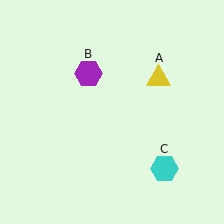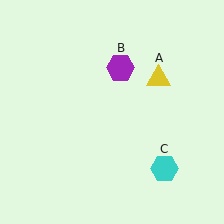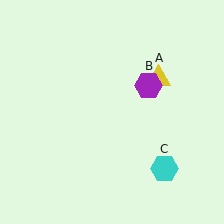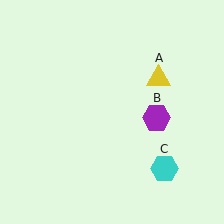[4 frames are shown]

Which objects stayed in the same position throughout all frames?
Yellow triangle (object A) and cyan hexagon (object C) remained stationary.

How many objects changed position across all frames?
1 object changed position: purple hexagon (object B).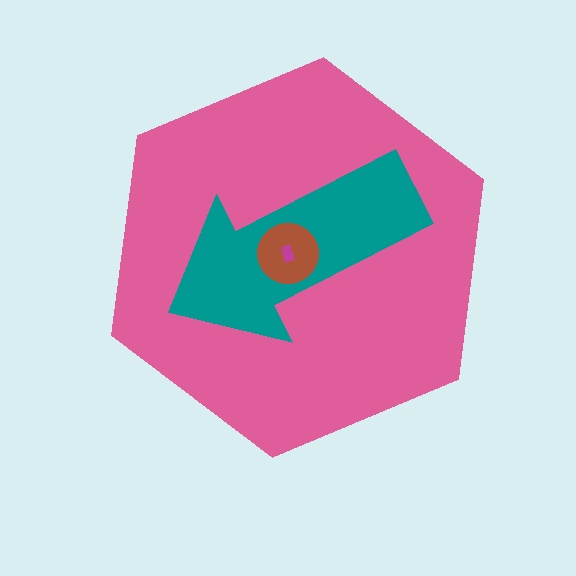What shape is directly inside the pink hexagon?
The teal arrow.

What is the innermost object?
The magenta rectangle.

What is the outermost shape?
The pink hexagon.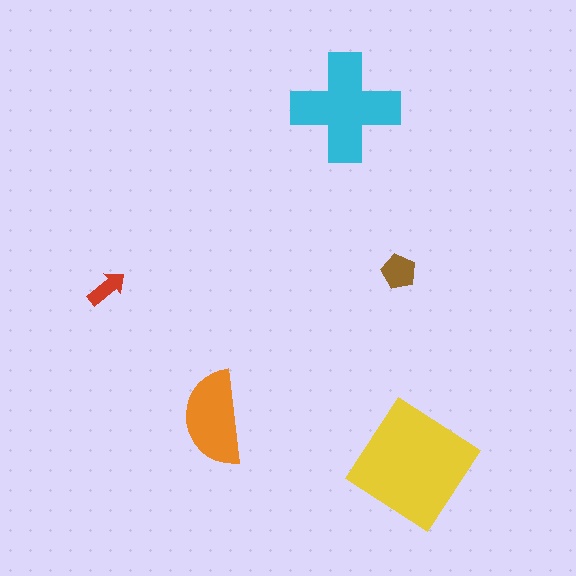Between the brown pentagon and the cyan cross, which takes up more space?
The cyan cross.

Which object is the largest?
The yellow diamond.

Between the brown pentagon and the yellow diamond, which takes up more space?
The yellow diamond.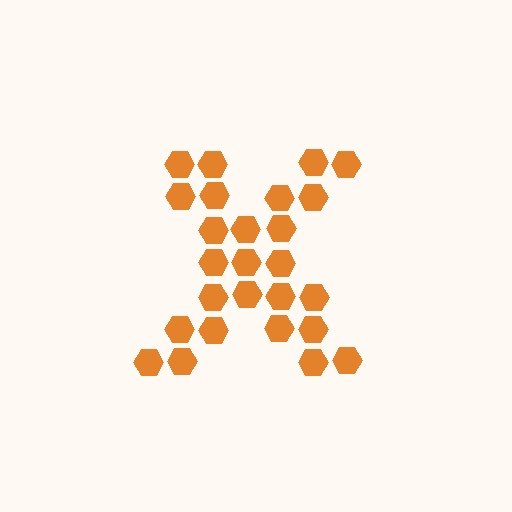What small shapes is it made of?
It is made of small hexagons.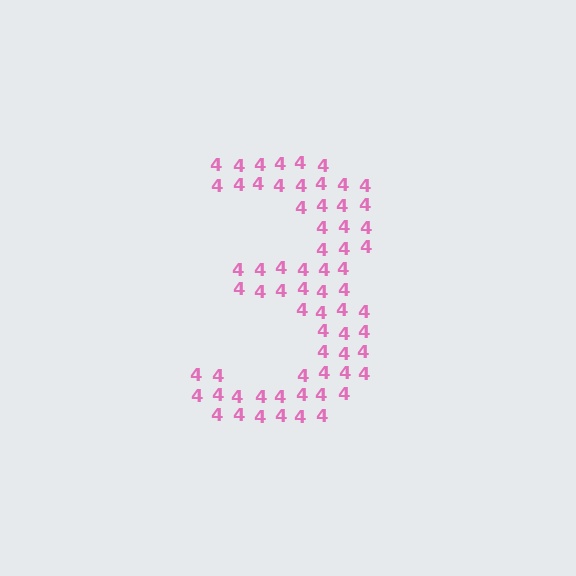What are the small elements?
The small elements are digit 4's.